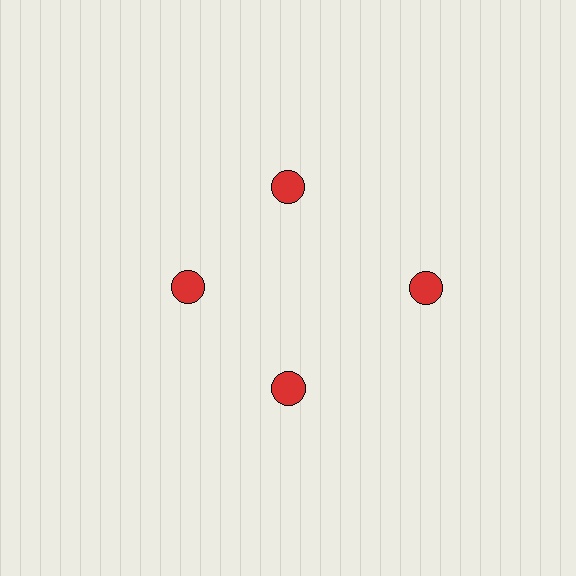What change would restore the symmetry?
The symmetry would be restored by moving it inward, back onto the ring so that all 4 circles sit at equal angles and equal distance from the center.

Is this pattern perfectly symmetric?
No. The 4 red circles are arranged in a ring, but one element near the 3 o'clock position is pushed outward from the center, breaking the 4-fold rotational symmetry.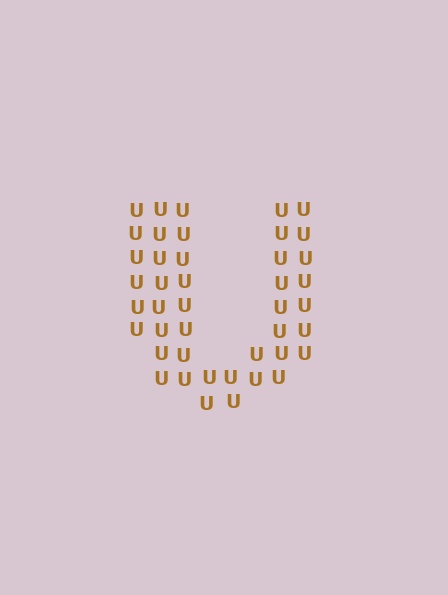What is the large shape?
The large shape is the letter U.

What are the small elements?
The small elements are letter U's.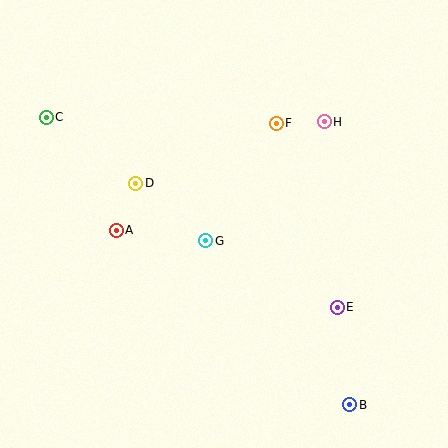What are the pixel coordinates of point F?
Point F is at (276, 123).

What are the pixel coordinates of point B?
Point B is at (350, 405).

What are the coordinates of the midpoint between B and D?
The midpoint between B and D is at (243, 294).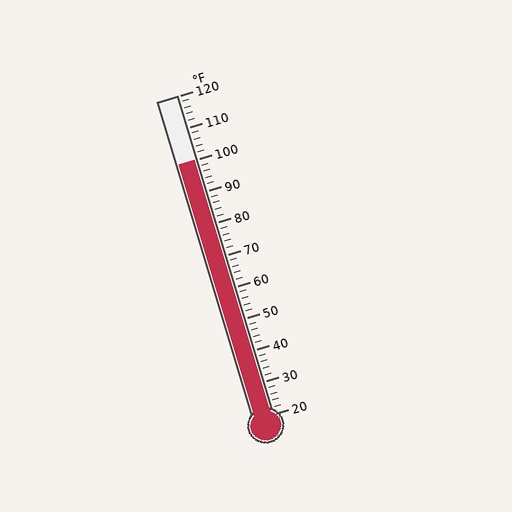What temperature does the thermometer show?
The thermometer shows approximately 100°F.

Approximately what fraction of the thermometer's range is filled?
The thermometer is filled to approximately 80% of its range.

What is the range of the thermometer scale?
The thermometer scale ranges from 20°F to 120°F.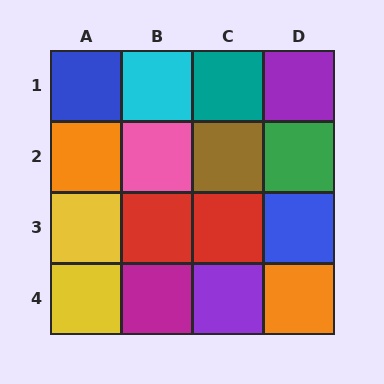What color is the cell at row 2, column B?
Pink.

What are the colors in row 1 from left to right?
Blue, cyan, teal, purple.